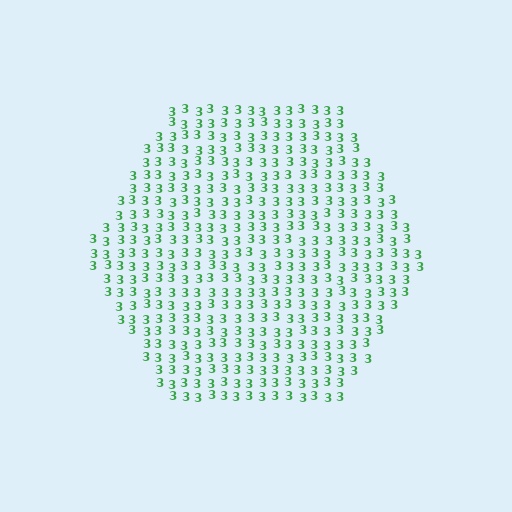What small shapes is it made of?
It is made of small digit 3's.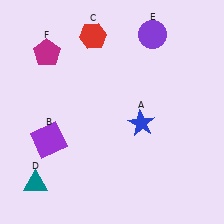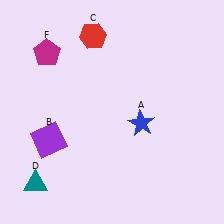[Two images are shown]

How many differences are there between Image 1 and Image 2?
There is 1 difference between the two images.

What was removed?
The purple circle (E) was removed in Image 2.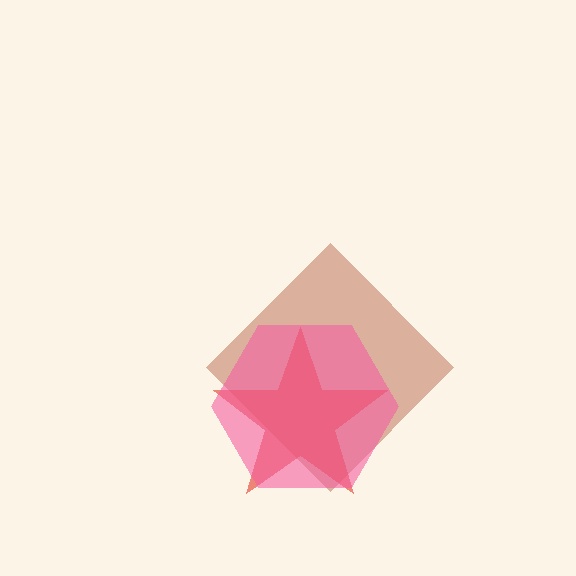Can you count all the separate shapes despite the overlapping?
Yes, there are 3 separate shapes.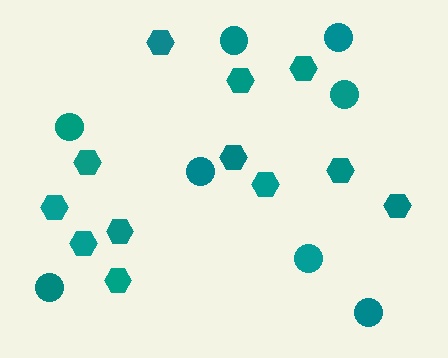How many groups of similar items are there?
There are 2 groups: one group of hexagons (12) and one group of circles (8).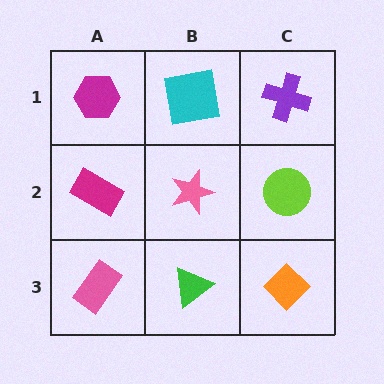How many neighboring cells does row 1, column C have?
2.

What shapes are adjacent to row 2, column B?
A cyan square (row 1, column B), a green triangle (row 3, column B), a magenta rectangle (row 2, column A), a lime circle (row 2, column C).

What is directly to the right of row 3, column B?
An orange diamond.